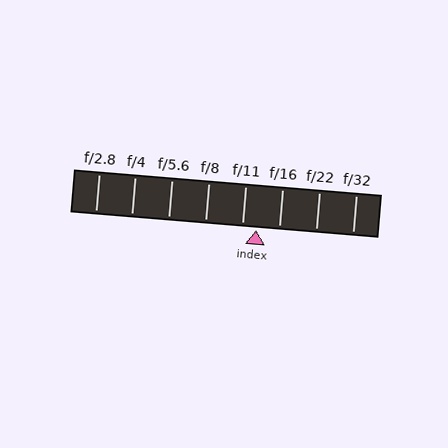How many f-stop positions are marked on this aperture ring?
There are 8 f-stop positions marked.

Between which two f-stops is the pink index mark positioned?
The index mark is between f/11 and f/16.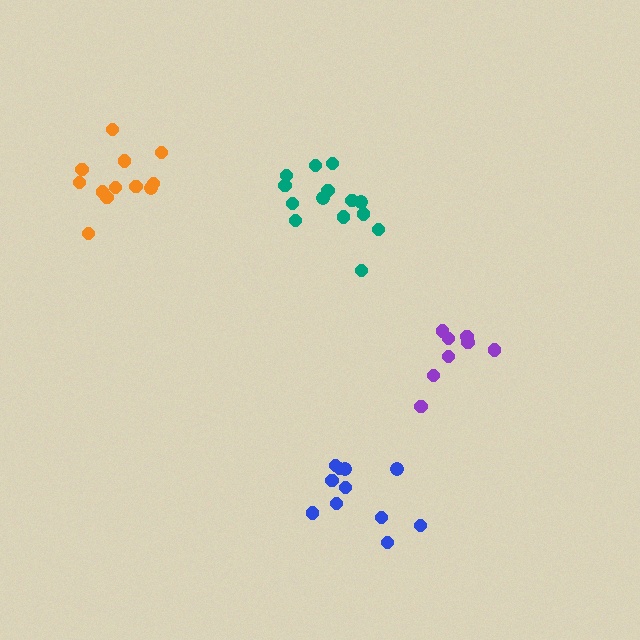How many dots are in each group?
Group 1: 14 dots, Group 2: 11 dots, Group 3: 12 dots, Group 4: 8 dots (45 total).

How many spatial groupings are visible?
There are 4 spatial groupings.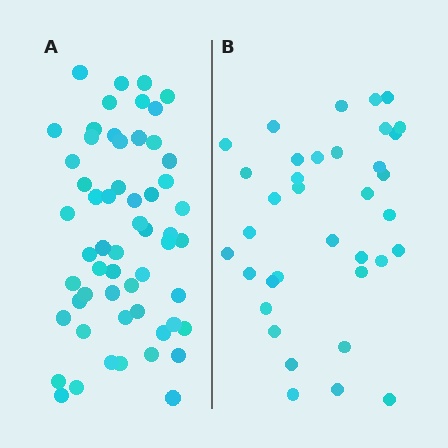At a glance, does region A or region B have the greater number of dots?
Region A (the left region) has more dots.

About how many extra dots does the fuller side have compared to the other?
Region A has approximately 20 more dots than region B.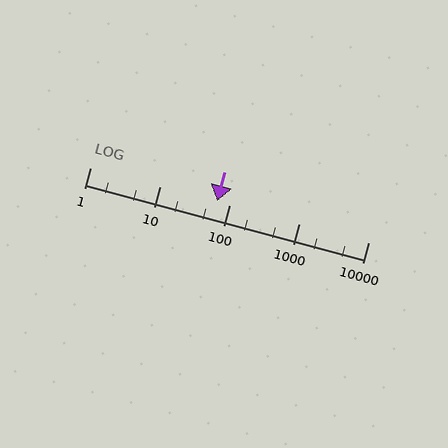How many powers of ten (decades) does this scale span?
The scale spans 4 decades, from 1 to 10000.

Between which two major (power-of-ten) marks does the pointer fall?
The pointer is between 10 and 100.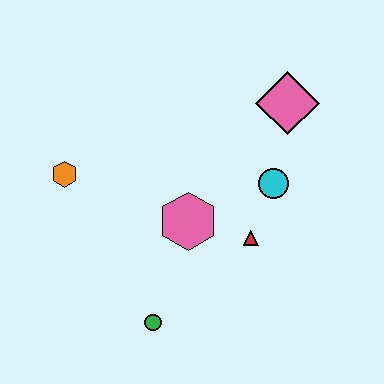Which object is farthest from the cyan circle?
The orange hexagon is farthest from the cyan circle.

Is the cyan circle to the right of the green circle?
Yes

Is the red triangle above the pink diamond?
No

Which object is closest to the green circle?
The pink hexagon is closest to the green circle.